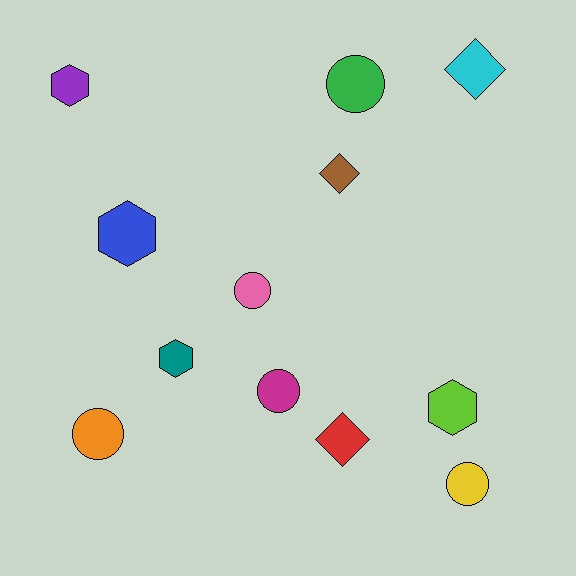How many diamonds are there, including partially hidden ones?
There are 3 diamonds.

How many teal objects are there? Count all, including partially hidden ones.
There is 1 teal object.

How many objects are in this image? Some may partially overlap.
There are 12 objects.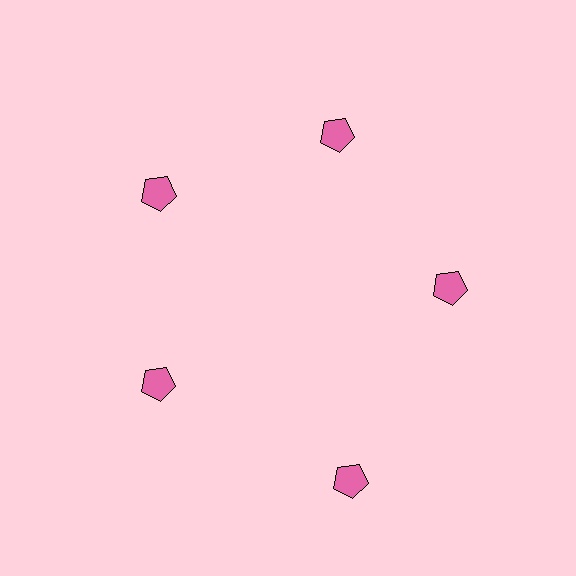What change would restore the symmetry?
The symmetry would be restored by moving it inward, back onto the ring so that all 5 pentagons sit at equal angles and equal distance from the center.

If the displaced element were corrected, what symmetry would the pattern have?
It would have 5-fold rotational symmetry — the pattern would map onto itself every 72 degrees.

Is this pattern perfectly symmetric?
No. The 5 pink pentagons are arranged in a ring, but one element near the 5 o'clock position is pushed outward from the center, breaking the 5-fold rotational symmetry.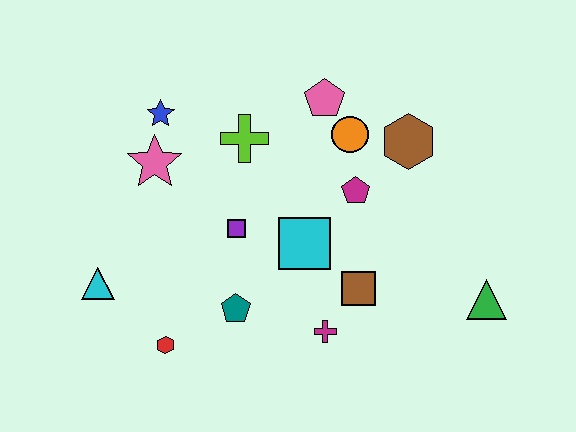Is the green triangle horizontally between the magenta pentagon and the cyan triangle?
No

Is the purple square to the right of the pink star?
Yes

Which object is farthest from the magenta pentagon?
The cyan triangle is farthest from the magenta pentagon.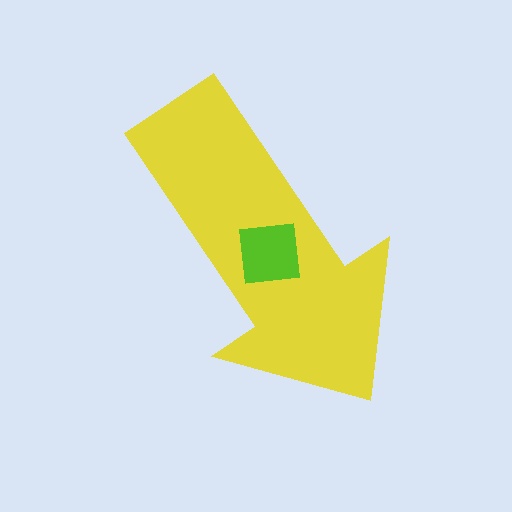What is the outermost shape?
The yellow arrow.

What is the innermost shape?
The lime square.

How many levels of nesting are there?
2.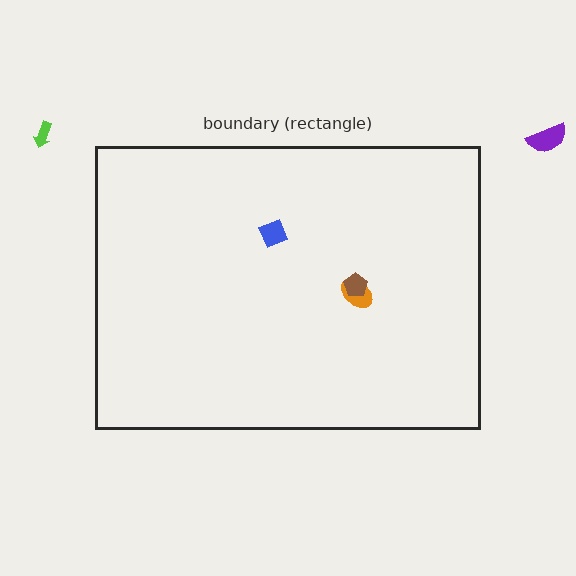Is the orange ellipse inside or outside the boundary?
Inside.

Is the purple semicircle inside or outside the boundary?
Outside.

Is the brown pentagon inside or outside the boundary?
Inside.